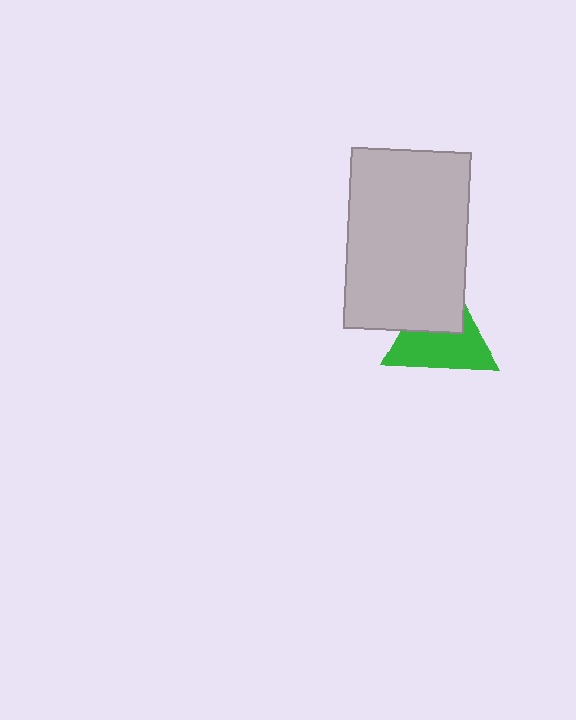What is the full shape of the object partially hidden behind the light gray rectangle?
The partially hidden object is a green triangle.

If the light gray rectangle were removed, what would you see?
You would see the complete green triangle.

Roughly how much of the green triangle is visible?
About half of it is visible (roughly 61%).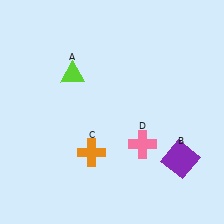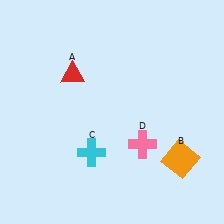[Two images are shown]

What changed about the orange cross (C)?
In Image 1, C is orange. In Image 2, it changed to cyan.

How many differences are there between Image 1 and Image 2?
There are 3 differences between the two images.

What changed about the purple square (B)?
In Image 1, B is purple. In Image 2, it changed to orange.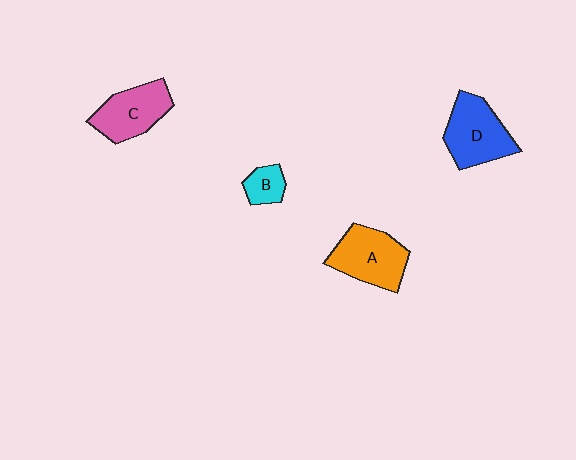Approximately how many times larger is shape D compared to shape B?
Approximately 2.6 times.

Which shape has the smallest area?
Shape B (cyan).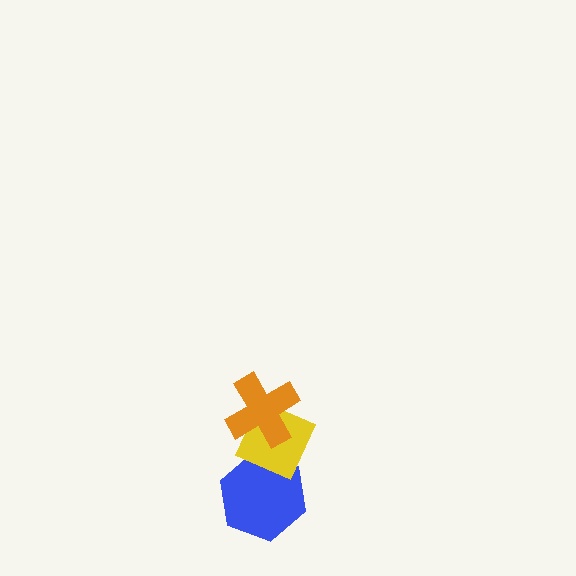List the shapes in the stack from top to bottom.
From top to bottom: the orange cross, the yellow diamond, the blue hexagon.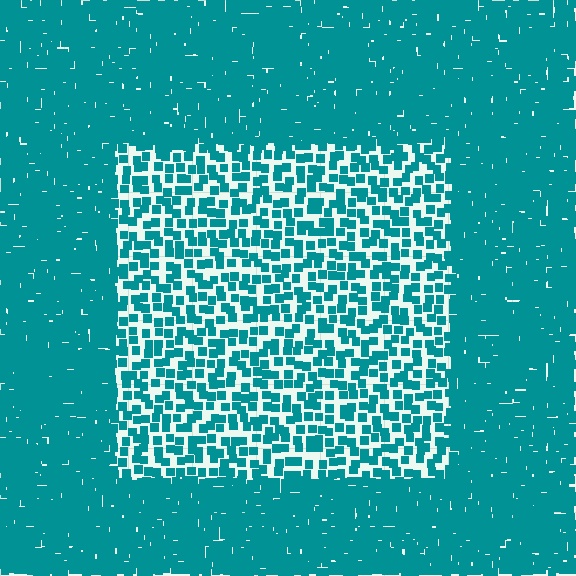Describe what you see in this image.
The image contains small teal elements arranged at two different densities. A rectangle-shaped region is visible where the elements are less densely packed than the surrounding area.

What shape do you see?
I see a rectangle.